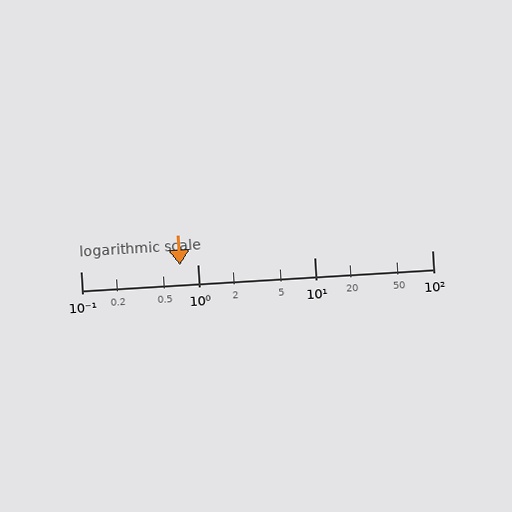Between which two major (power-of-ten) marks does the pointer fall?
The pointer is between 0.1 and 1.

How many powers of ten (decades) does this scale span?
The scale spans 3 decades, from 0.1 to 100.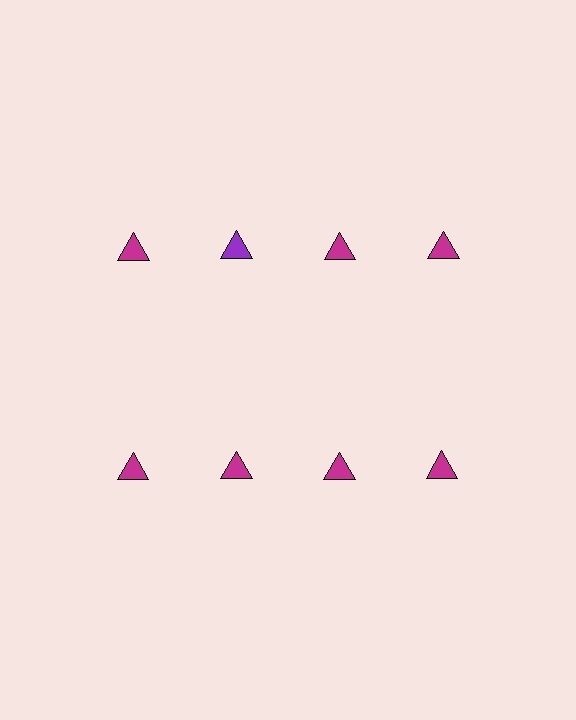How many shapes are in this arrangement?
There are 8 shapes arranged in a grid pattern.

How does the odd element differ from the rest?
It has a different color: purple instead of magenta.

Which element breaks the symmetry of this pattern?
The purple triangle in the top row, second from left column breaks the symmetry. All other shapes are magenta triangles.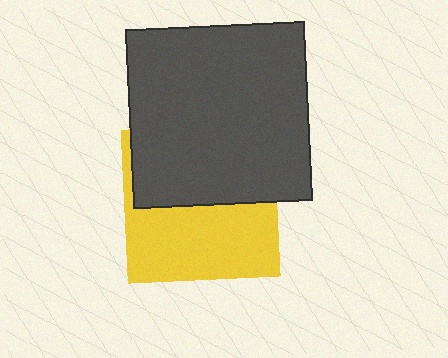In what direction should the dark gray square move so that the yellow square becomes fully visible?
The dark gray square should move up. That is the shortest direction to clear the overlap and leave the yellow square fully visible.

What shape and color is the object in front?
The object in front is a dark gray square.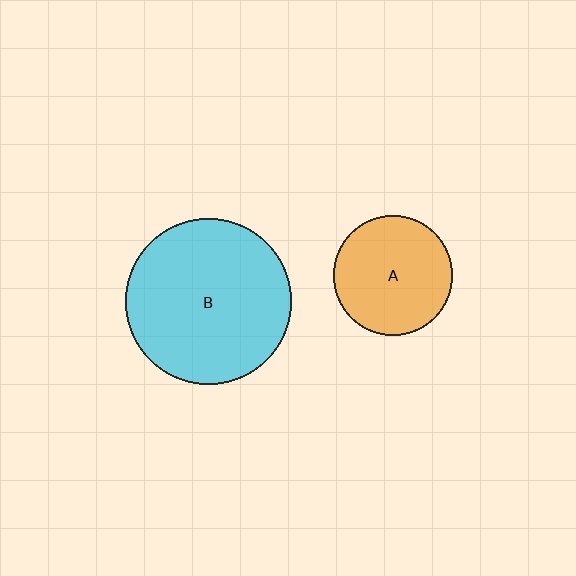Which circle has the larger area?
Circle B (cyan).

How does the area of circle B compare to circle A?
Approximately 1.9 times.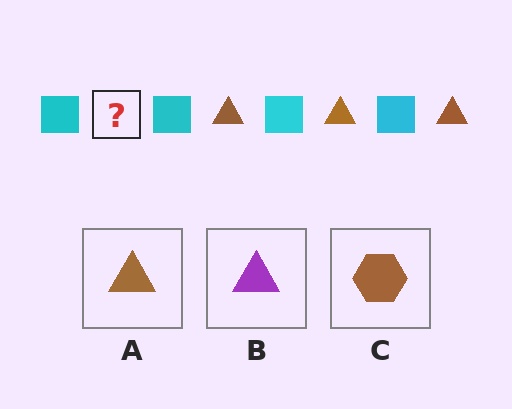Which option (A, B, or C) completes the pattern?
A.